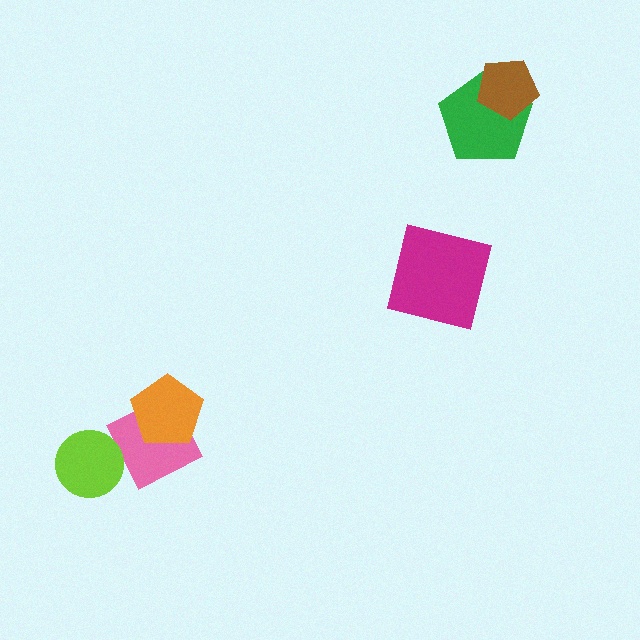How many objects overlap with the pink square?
1 object overlaps with the pink square.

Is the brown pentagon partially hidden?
No, no other shape covers it.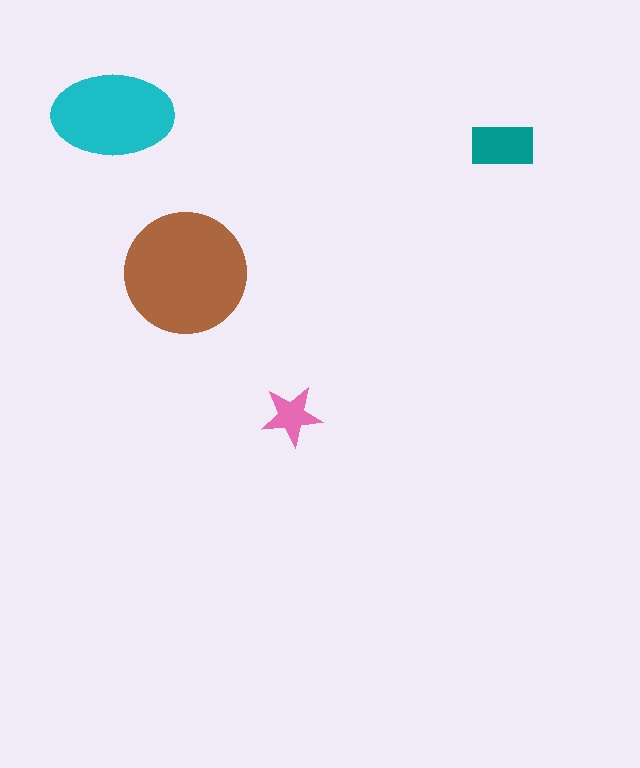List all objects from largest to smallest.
The brown circle, the cyan ellipse, the teal rectangle, the pink star.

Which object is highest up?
The cyan ellipse is topmost.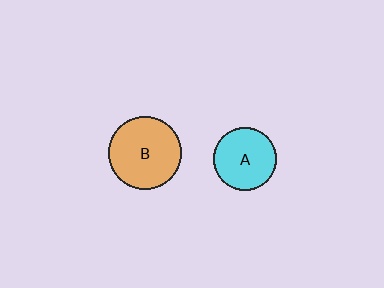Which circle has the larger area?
Circle B (orange).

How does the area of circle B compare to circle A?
Approximately 1.3 times.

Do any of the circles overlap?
No, none of the circles overlap.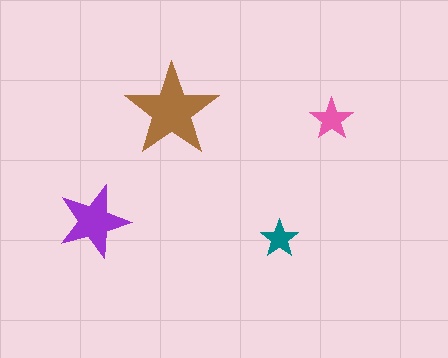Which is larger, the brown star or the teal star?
The brown one.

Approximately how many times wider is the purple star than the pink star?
About 1.5 times wider.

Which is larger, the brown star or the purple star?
The brown one.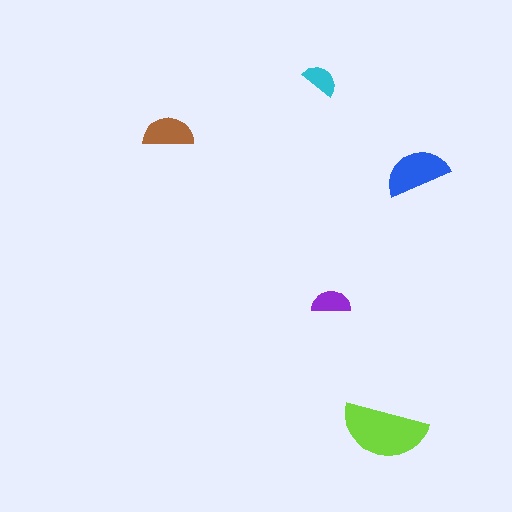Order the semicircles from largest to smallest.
the lime one, the blue one, the brown one, the purple one, the cyan one.